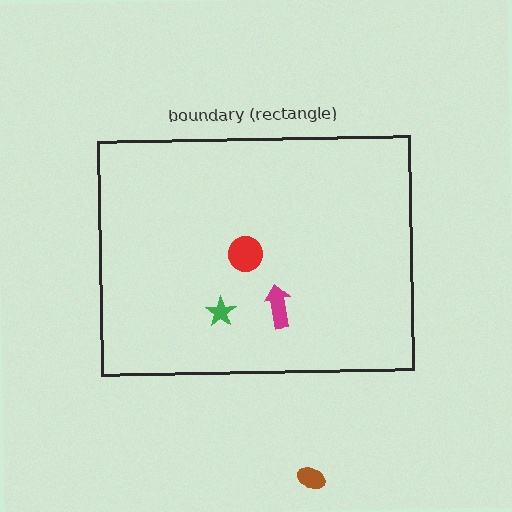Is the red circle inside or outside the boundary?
Inside.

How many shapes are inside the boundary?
3 inside, 1 outside.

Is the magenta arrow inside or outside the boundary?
Inside.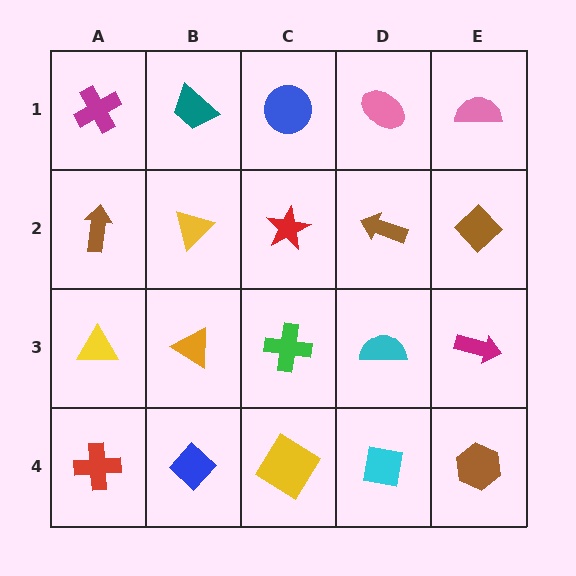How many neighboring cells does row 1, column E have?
2.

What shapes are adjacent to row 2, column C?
A blue circle (row 1, column C), a green cross (row 3, column C), a yellow triangle (row 2, column B), a brown arrow (row 2, column D).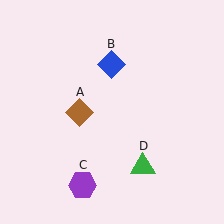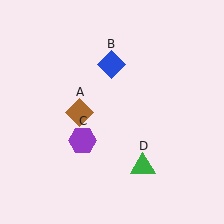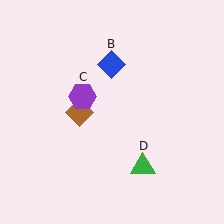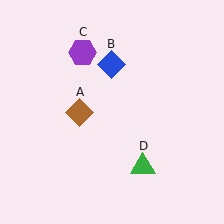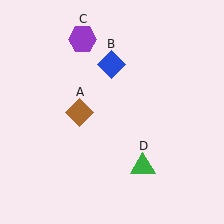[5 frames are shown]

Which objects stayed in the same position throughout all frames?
Brown diamond (object A) and blue diamond (object B) and green triangle (object D) remained stationary.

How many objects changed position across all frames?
1 object changed position: purple hexagon (object C).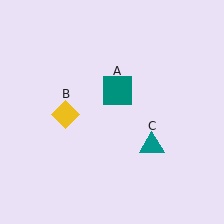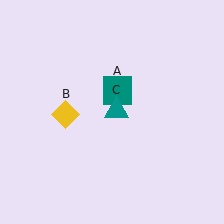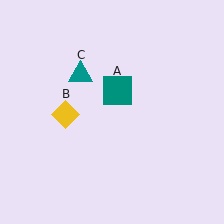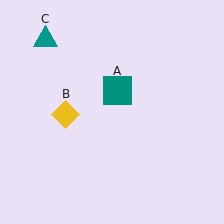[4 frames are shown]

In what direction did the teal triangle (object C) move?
The teal triangle (object C) moved up and to the left.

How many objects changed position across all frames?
1 object changed position: teal triangle (object C).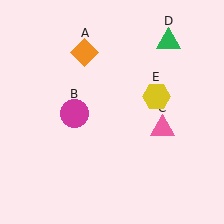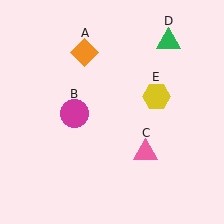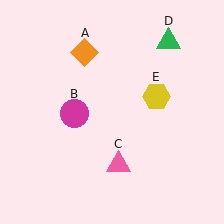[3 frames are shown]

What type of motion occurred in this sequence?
The pink triangle (object C) rotated clockwise around the center of the scene.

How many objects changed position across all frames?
1 object changed position: pink triangle (object C).